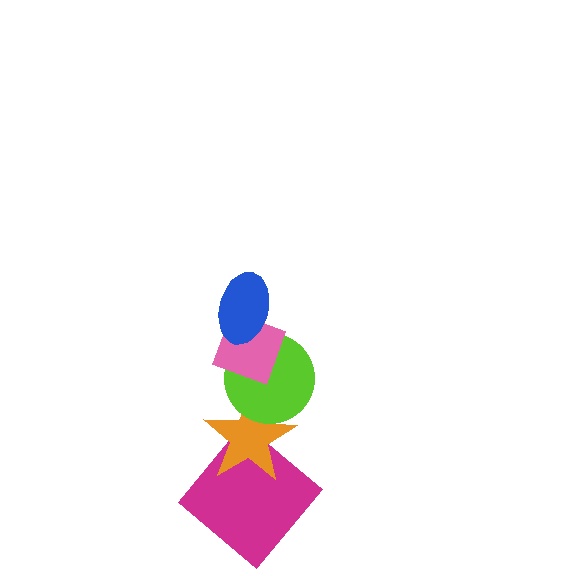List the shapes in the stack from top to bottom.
From top to bottom: the blue ellipse, the pink diamond, the lime circle, the orange star, the magenta diamond.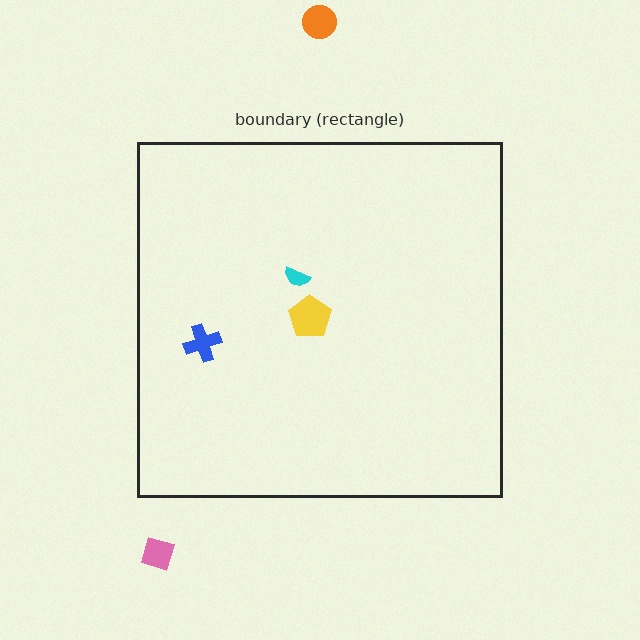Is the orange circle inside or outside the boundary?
Outside.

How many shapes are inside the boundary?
3 inside, 2 outside.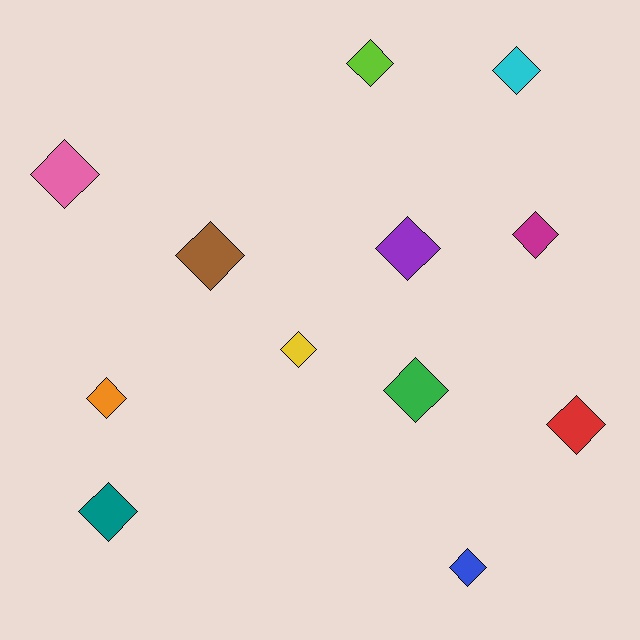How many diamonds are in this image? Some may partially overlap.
There are 12 diamonds.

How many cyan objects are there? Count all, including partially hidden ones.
There is 1 cyan object.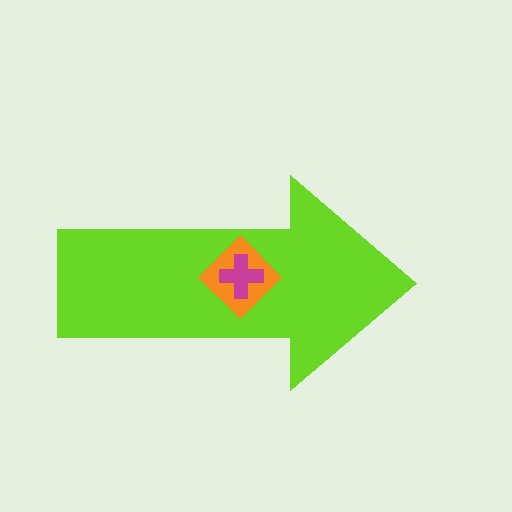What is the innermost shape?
The magenta cross.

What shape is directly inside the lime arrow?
The orange diamond.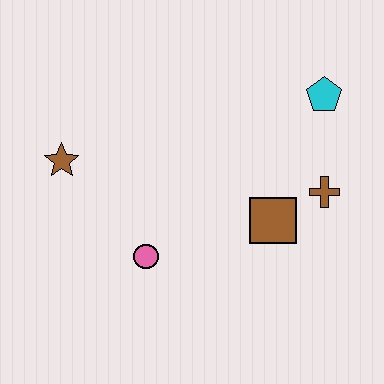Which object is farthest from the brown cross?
The brown star is farthest from the brown cross.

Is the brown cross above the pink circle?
Yes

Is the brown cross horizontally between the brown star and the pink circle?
No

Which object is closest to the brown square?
The brown cross is closest to the brown square.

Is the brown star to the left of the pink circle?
Yes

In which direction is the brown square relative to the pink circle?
The brown square is to the right of the pink circle.